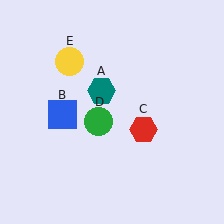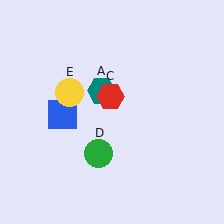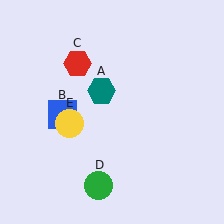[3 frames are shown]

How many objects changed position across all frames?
3 objects changed position: red hexagon (object C), green circle (object D), yellow circle (object E).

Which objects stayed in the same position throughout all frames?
Teal hexagon (object A) and blue square (object B) remained stationary.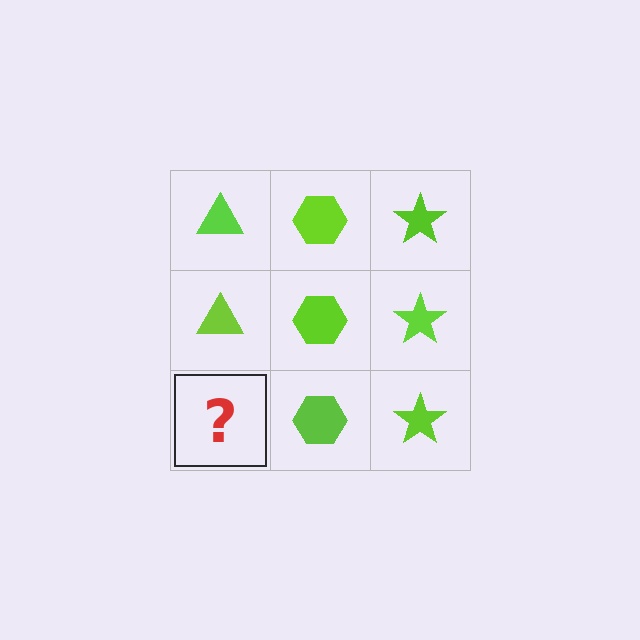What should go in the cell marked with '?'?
The missing cell should contain a lime triangle.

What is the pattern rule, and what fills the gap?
The rule is that each column has a consistent shape. The gap should be filled with a lime triangle.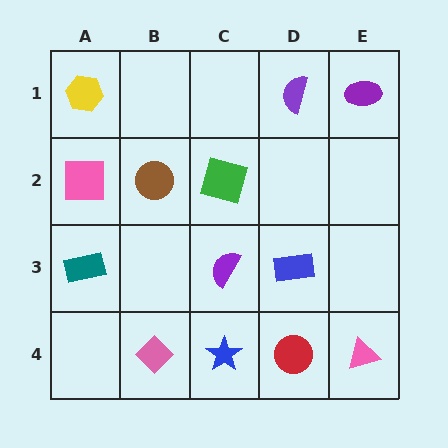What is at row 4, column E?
A pink triangle.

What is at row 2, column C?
A green square.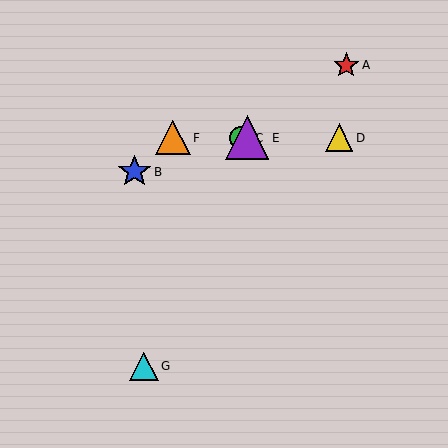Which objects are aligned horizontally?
Objects C, D, E, F are aligned horizontally.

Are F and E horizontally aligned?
Yes, both are at y≈138.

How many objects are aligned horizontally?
4 objects (C, D, E, F) are aligned horizontally.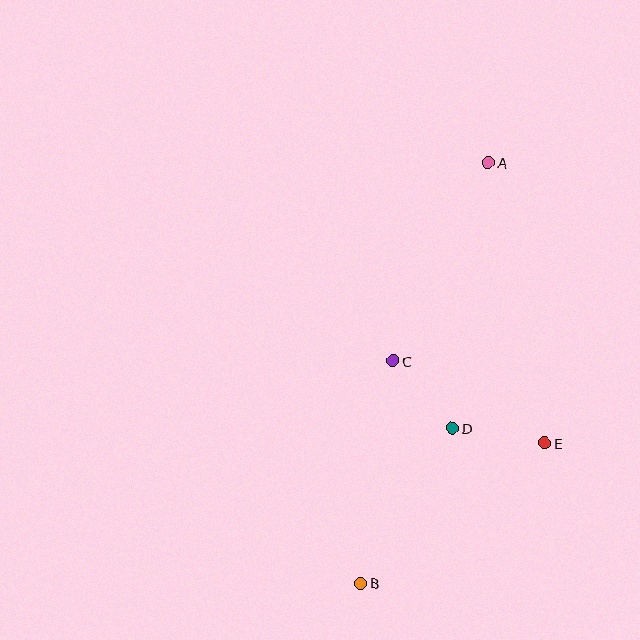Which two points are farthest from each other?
Points A and B are farthest from each other.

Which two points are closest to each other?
Points C and D are closest to each other.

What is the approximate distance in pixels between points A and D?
The distance between A and D is approximately 268 pixels.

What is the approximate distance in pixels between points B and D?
The distance between B and D is approximately 180 pixels.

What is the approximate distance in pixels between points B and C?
The distance between B and C is approximately 225 pixels.